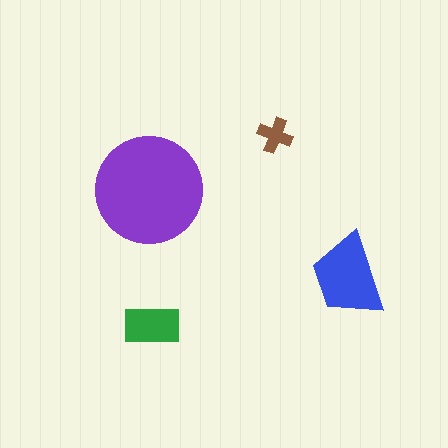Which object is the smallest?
The brown cross.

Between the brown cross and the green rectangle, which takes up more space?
The green rectangle.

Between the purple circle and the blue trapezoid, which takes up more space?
The purple circle.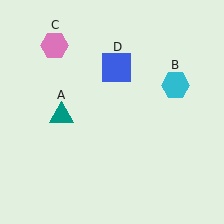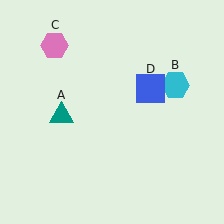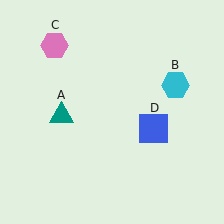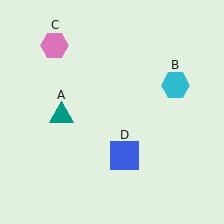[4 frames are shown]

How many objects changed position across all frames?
1 object changed position: blue square (object D).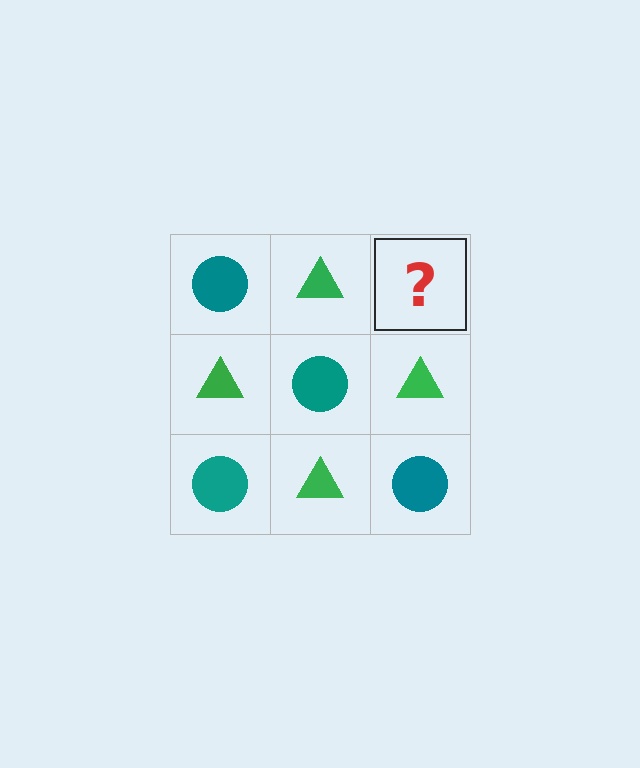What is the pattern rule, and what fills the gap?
The rule is that it alternates teal circle and green triangle in a checkerboard pattern. The gap should be filled with a teal circle.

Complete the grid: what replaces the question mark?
The question mark should be replaced with a teal circle.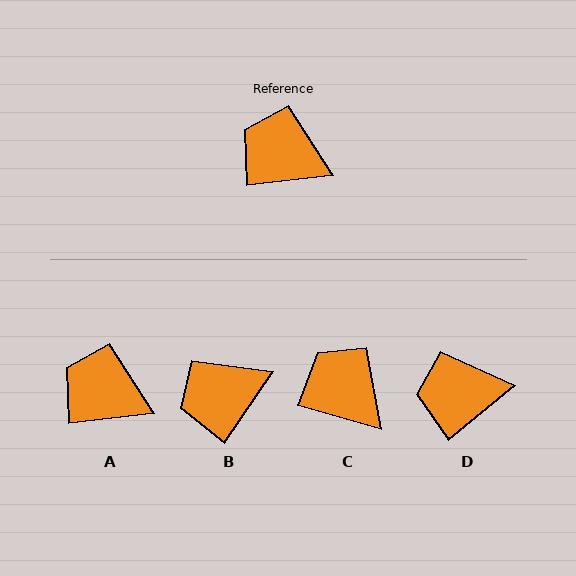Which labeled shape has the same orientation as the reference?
A.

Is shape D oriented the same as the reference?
No, it is off by about 33 degrees.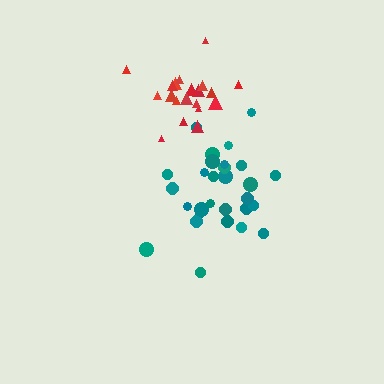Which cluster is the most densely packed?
Teal.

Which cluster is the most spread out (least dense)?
Red.